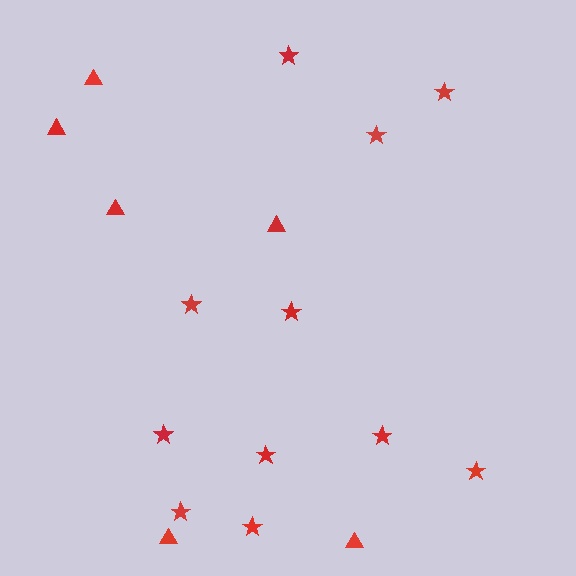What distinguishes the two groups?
There are 2 groups: one group of triangles (6) and one group of stars (11).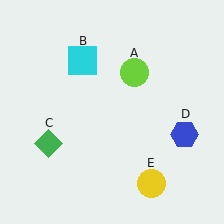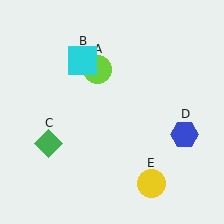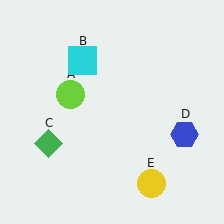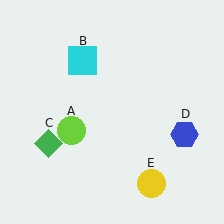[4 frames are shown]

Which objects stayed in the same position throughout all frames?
Cyan square (object B) and green diamond (object C) and blue hexagon (object D) and yellow circle (object E) remained stationary.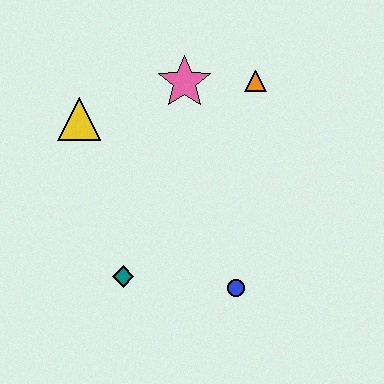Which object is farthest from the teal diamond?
The orange triangle is farthest from the teal diamond.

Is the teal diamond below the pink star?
Yes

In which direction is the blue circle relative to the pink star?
The blue circle is below the pink star.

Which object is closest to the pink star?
The orange triangle is closest to the pink star.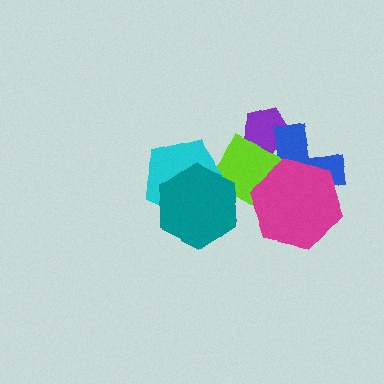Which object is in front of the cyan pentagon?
The teal hexagon is in front of the cyan pentagon.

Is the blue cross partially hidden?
Yes, it is partially covered by another shape.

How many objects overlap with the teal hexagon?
2 objects overlap with the teal hexagon.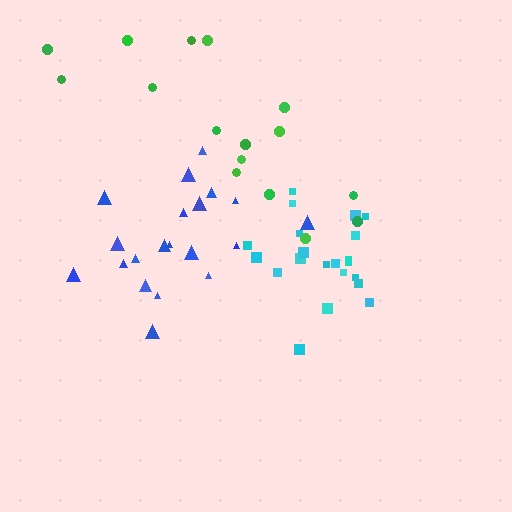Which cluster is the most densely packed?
Cyan.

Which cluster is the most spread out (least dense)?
Green.